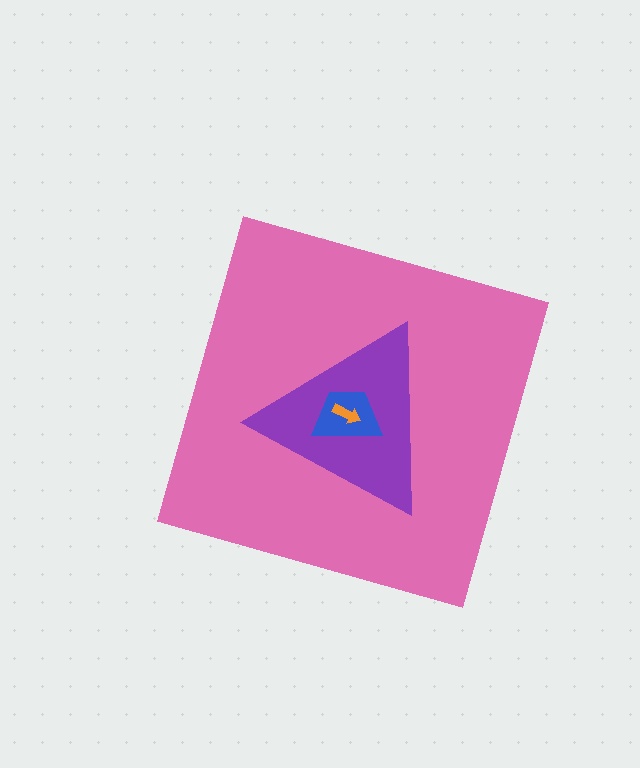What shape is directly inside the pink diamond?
The purple triangle.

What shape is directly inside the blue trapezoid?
The orange arrow.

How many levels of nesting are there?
4.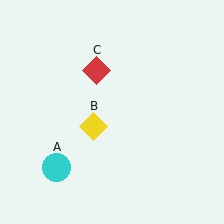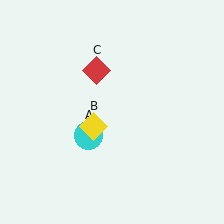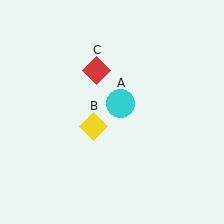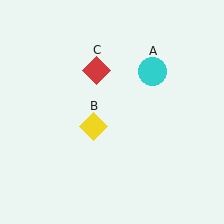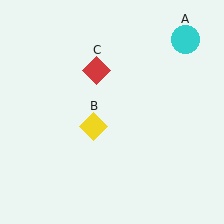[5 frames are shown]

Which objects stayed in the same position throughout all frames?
Yellow diamond (object B) and red diamond (object C) remained stationary.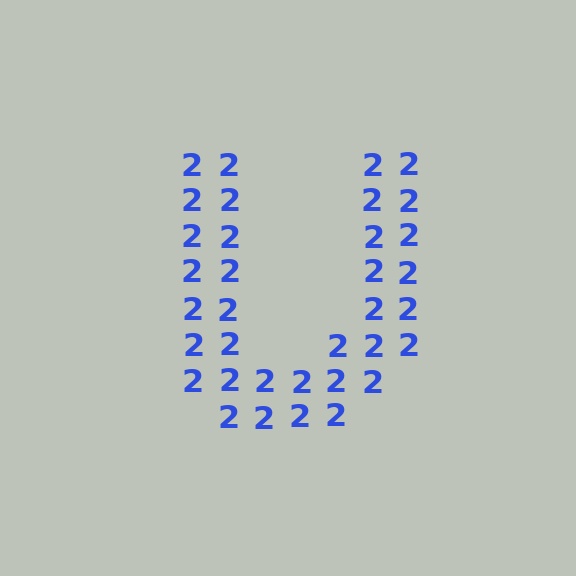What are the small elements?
The small elements are digit 2's.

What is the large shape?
The large shape is the letter U.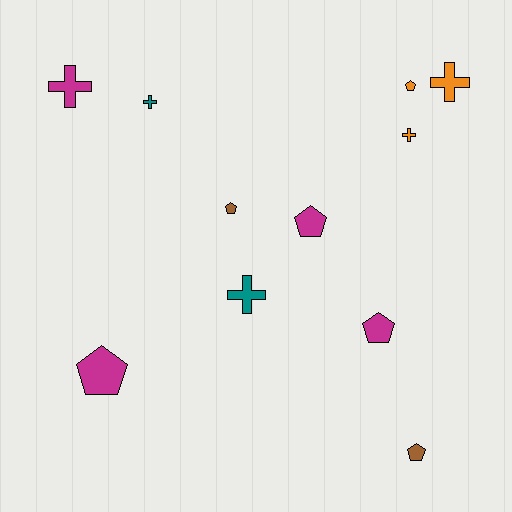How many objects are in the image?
There are 11 objects.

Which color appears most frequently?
Magenta, with 4 objects.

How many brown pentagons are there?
There are 2 brown pentagons.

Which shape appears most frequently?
Pentagon, with 6 objects.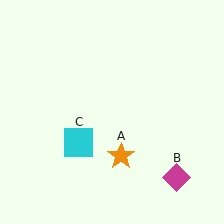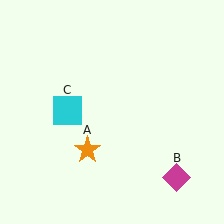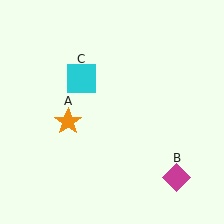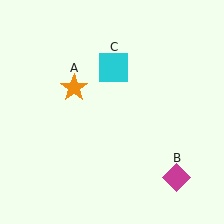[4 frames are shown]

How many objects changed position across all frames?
2 objects changed position: orange star (object A), cyan square (object C).